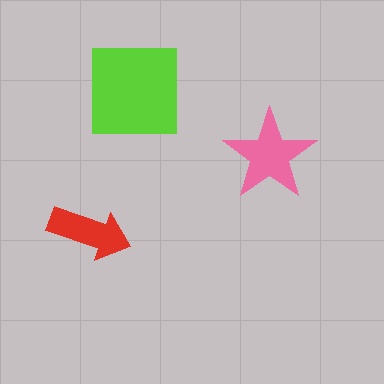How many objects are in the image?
There are 3 objects in the image.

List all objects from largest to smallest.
The lime square, the pink star, the red arrow.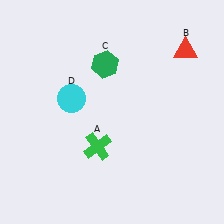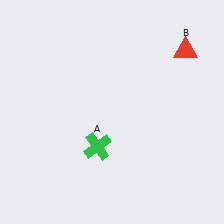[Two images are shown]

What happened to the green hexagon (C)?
The green hexagon (C) was removed in Image 2. It was in the top-left area of Image 1.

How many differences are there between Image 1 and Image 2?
There are 2 differences between the two images.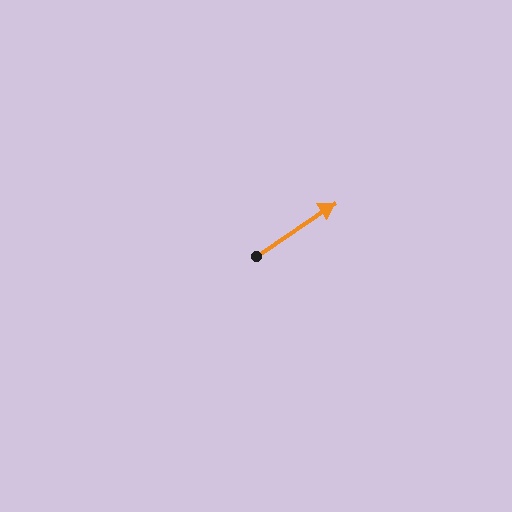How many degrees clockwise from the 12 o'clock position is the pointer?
Approximately 56 degrees.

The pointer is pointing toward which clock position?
Roughly 2 o'clock.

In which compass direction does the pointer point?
Northeast.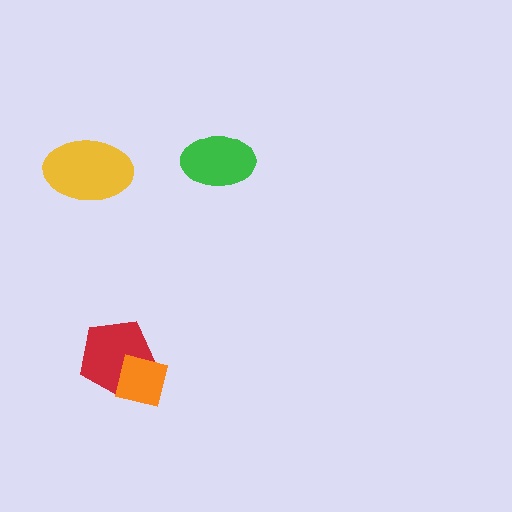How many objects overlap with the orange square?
1 object overlaps with the orange square.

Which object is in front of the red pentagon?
The orange square is in front of the red pentagon.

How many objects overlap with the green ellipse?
0 objects overlap with the green ellipse.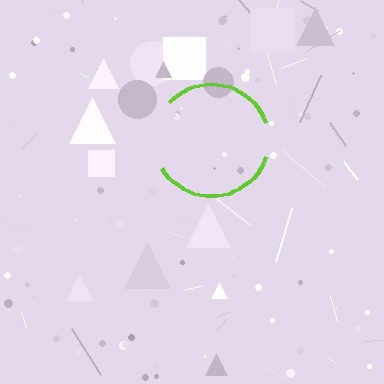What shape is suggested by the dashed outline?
The dashed outline suggests a circle.